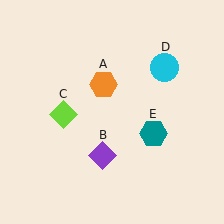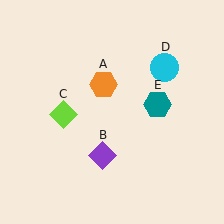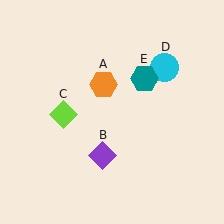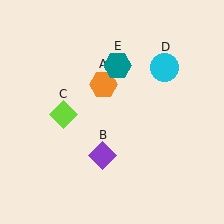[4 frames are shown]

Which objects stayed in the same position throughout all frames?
Orange hexagon (object A) and purple diamond (object B) and lime diamond (object C) and cyan circle (object D) remained stationary.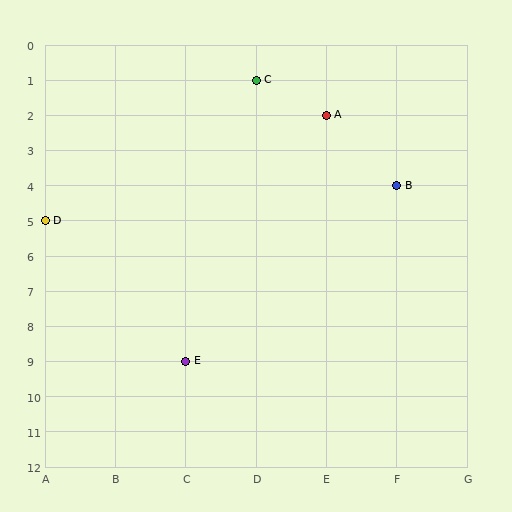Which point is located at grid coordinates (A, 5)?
Point D is at (A, 5).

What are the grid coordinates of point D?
Point D is at grid coordinates (A, 5).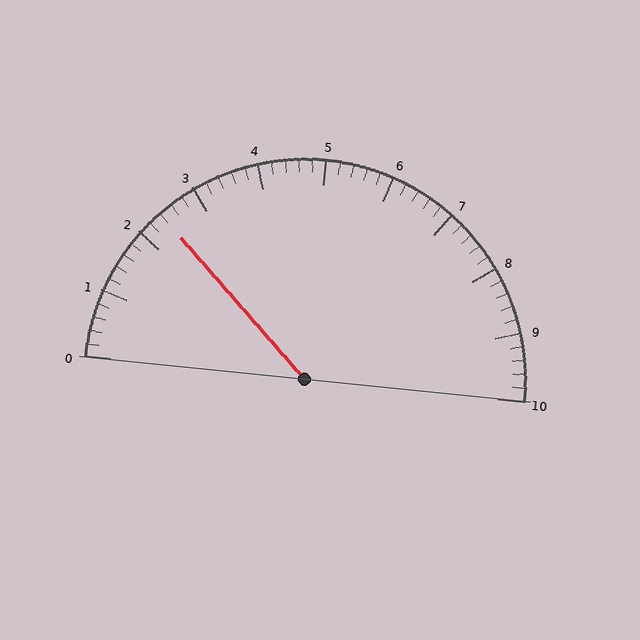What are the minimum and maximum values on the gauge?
The gauge ranges from 0 to 10.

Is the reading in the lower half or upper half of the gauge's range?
The reading is in the lower half of the range (0 to 10).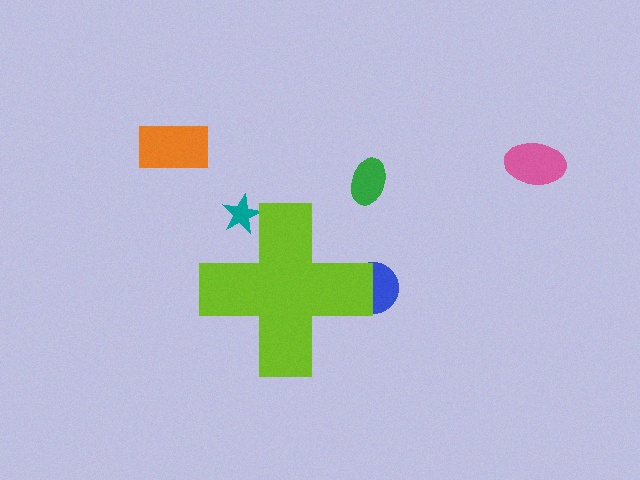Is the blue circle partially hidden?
Yes, the blue circle is partially hidden behind the lime cross.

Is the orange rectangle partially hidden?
No, the orange rectangle is fully visible.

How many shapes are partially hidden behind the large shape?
2 shapes are partially hidden.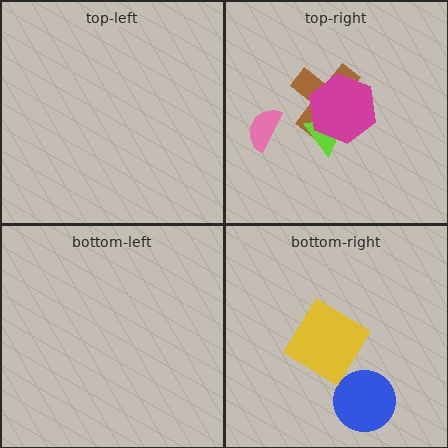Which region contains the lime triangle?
The top-right region.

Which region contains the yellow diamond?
The bottom-right region.